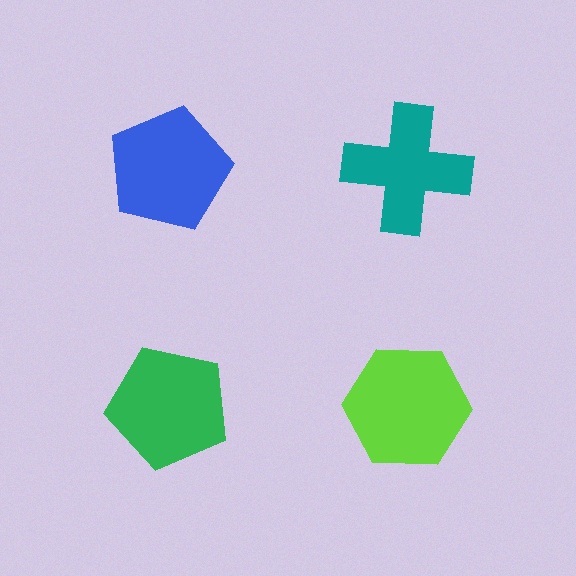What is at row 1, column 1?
A blue pentagon.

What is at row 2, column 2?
A lime hexagon.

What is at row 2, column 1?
A green pentagon.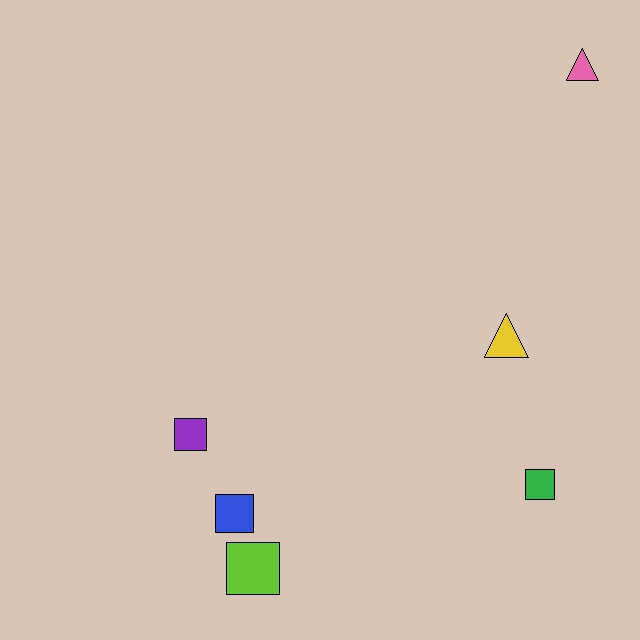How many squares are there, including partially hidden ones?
There are 4 squares.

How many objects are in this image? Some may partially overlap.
There are 6 objects.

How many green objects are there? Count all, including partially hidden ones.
There is 1 green object.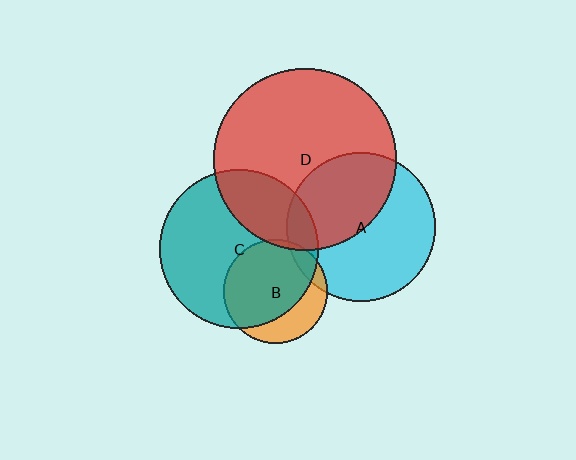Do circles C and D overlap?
Yes.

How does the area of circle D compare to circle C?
Approximately 1.3 times.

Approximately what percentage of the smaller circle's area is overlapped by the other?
Approximately 25%.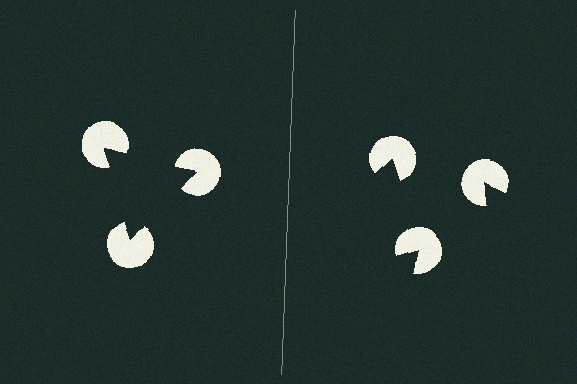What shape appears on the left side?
An illusory triangle.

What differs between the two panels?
The pac-man discs are positioned identically on both sides; only the wedge orientations differ. On the left they align to a triangle; on the right they are misaligned.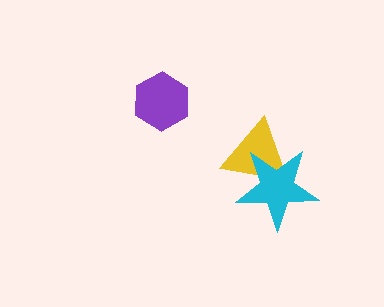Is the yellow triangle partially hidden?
Yes, it is partially covered by another shape.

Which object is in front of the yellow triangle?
The cyan star is in front of the yellow triangle.